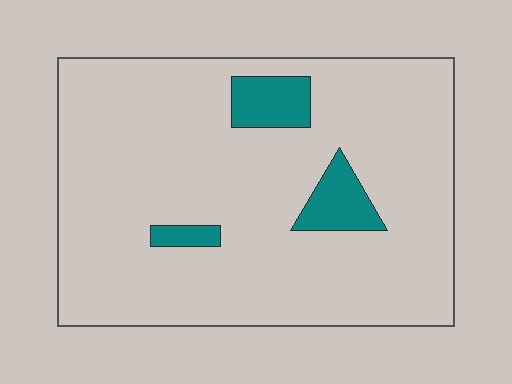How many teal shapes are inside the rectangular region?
3.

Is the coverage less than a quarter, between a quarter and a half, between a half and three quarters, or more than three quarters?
Less than a quarter.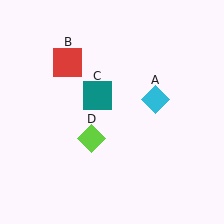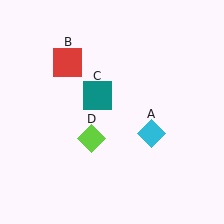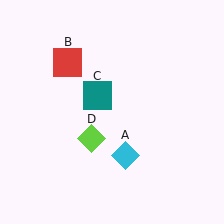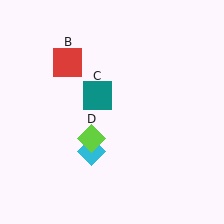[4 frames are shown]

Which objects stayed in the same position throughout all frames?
Red square (object B) and teal square (object C) and lime diamond (object D) remained stationary.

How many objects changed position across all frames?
1 object changed position: cyan diamond (object A).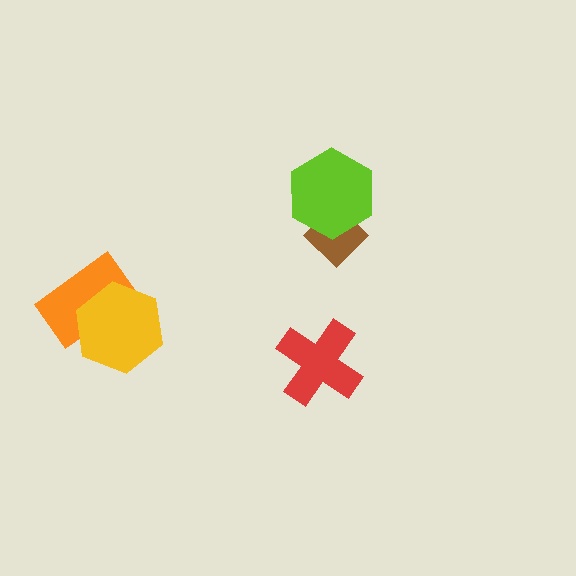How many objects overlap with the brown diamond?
1 object overlaps with the brown diamond.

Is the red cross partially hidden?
No, no other shape covers it.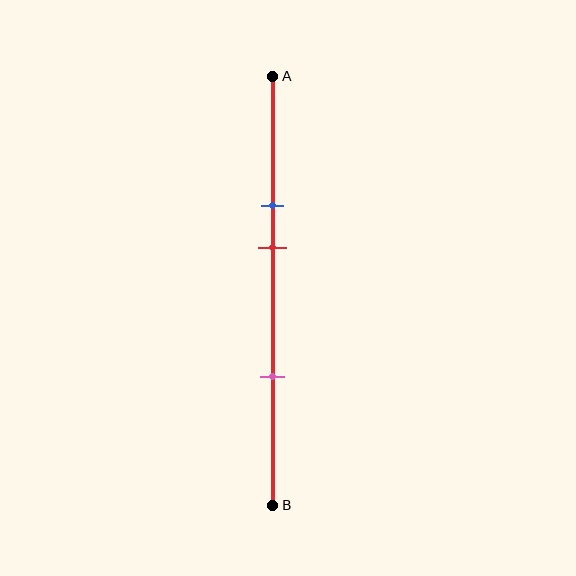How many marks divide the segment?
There are 3 marks dividing the segment.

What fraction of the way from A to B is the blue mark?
The blue mark is approximately 30% (0.3) of the way from A to B.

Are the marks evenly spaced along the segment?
No, the marks are not evenly spaced.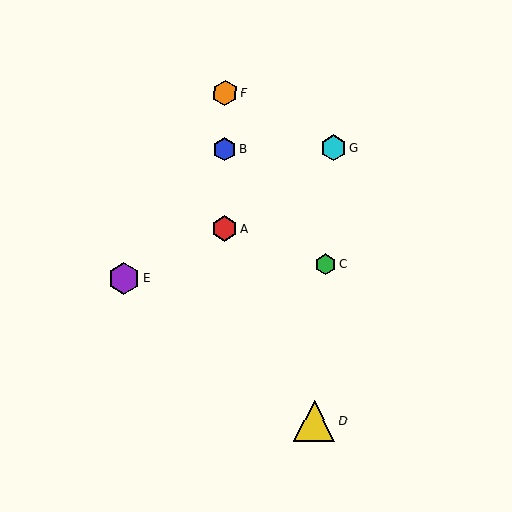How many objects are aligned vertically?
3 objects (A, B, F) are aligned vertically.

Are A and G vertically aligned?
No, A is at x≈224 and G is at x≈334.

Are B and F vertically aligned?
Yes, both are at x≈225.